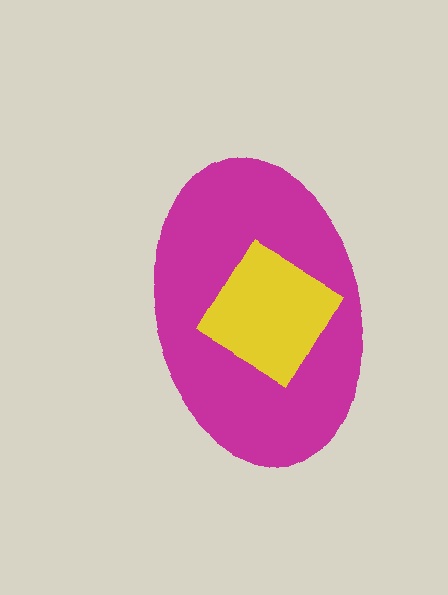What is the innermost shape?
The yellow diamond.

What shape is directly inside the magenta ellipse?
The yellow diamond.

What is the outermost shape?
The magenta ellipse.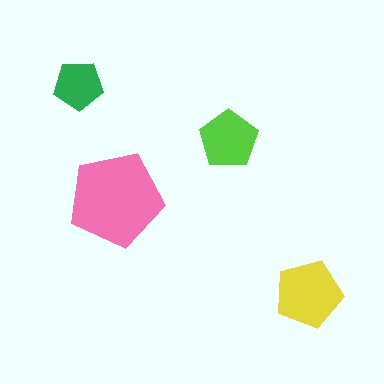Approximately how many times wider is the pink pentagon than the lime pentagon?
About 1.5 times wider.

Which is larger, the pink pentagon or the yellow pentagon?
The pink one.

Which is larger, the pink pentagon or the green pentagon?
The pink one.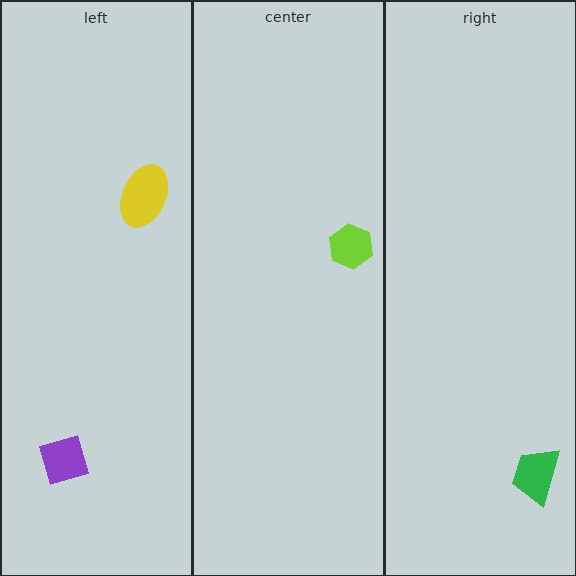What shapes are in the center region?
The lime hexagon.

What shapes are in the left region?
The purple diamond, the yellow ellipse.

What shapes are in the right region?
The green trapezoid.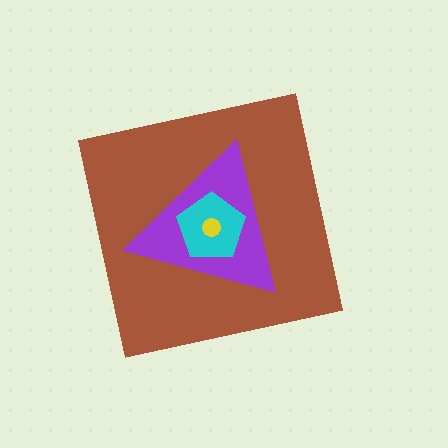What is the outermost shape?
The brown square.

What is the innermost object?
The yellow circle.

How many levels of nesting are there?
4.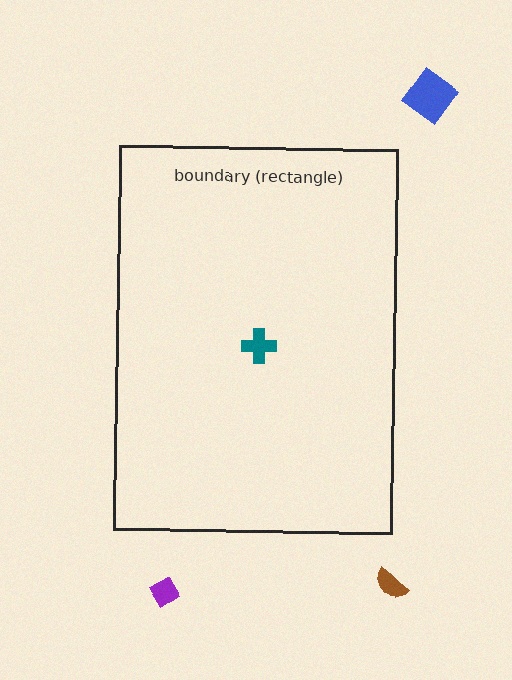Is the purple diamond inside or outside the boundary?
Outside.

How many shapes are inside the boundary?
1 inside, 3 outside.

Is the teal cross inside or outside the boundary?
Inside.